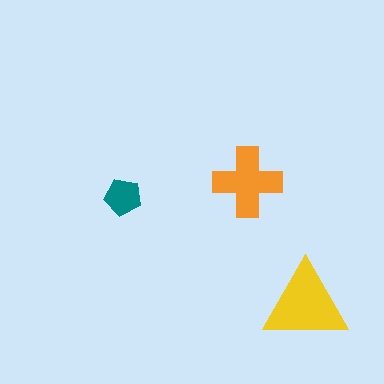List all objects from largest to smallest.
The yellow triangle, the orange cross, the teal pentagon.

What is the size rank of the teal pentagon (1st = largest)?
3rd.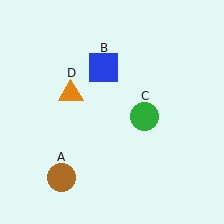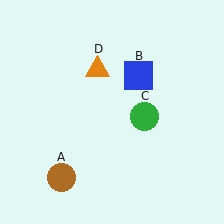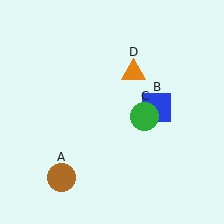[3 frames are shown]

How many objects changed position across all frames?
2 objects changed position: blue square (object B), orange triangle (object D).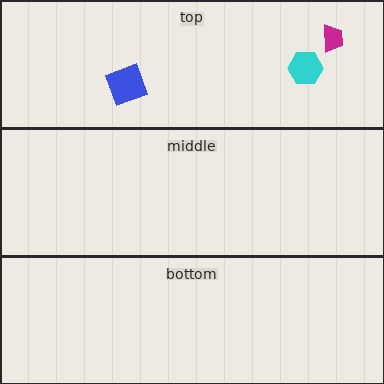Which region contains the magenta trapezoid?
The top region.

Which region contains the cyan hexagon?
The top region.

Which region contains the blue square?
The top region.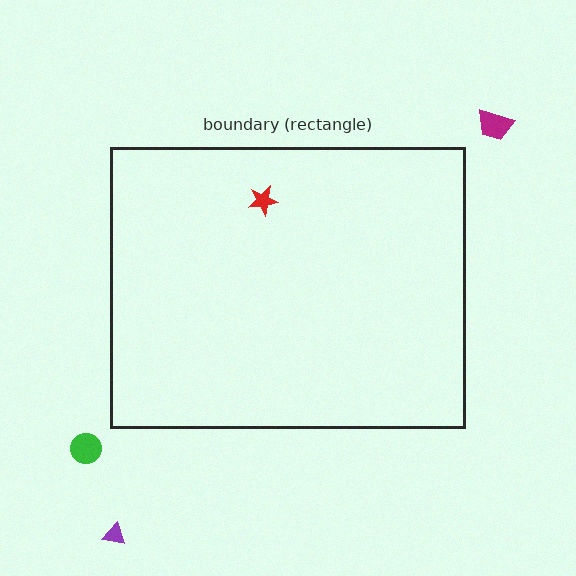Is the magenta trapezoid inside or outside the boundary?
Outside.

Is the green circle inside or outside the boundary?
Outside.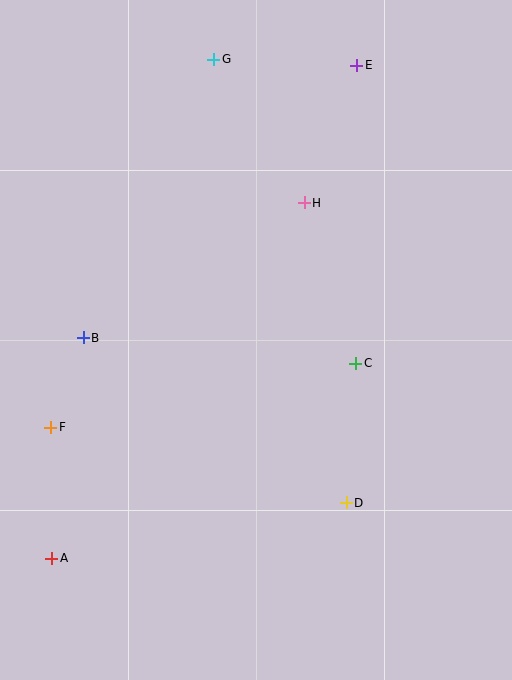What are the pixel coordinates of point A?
Point A is at (52, 558).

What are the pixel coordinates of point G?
Point G is at (214, 59).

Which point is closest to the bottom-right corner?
Point D is closest to the bottom-right corner.